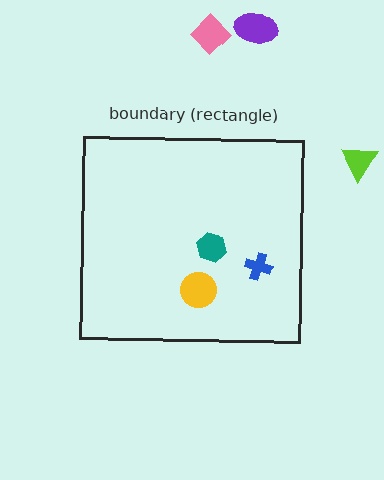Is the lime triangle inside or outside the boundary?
Outside.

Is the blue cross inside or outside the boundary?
Inside.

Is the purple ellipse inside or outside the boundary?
Outside.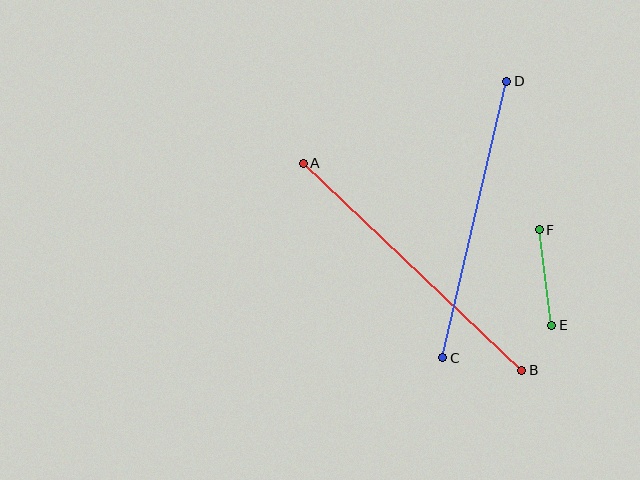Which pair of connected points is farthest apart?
Points A and B are farthest apart.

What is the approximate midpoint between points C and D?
The midpoint is at approximately (475, 219) pixels.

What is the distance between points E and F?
The distance is approximately 96 pixels.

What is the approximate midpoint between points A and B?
The midpoint is at approximately (412, 267) pixels.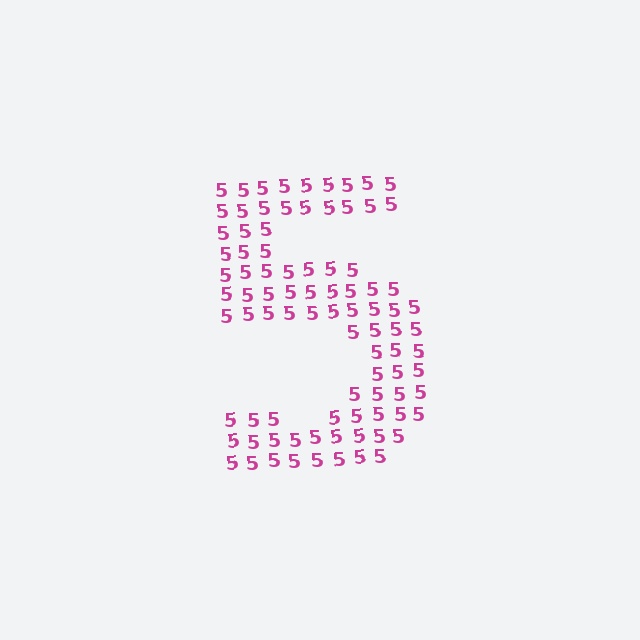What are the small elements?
The small elements are digit 5's.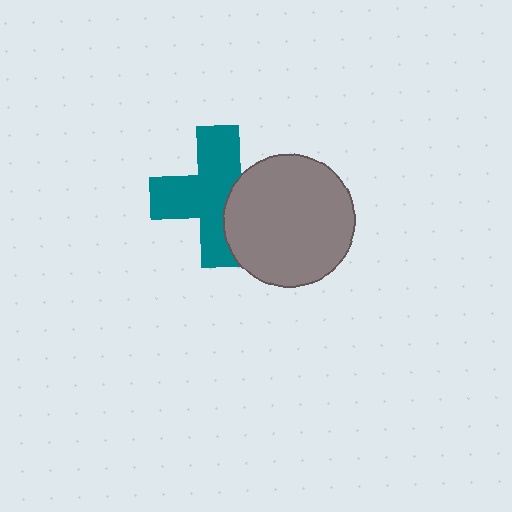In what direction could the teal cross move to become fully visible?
The teal cross could move left. That would shift it out from behind the gray circle entirely.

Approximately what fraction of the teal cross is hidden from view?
Roughly 33% of the teal cross is hidden behind the gray circle.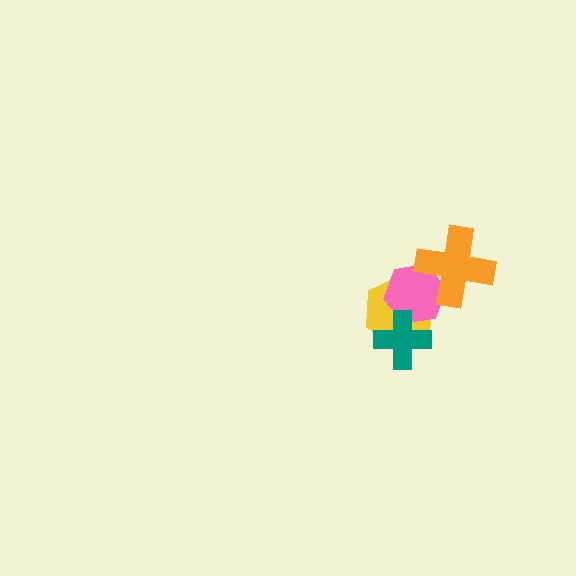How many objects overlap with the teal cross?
2 objects overlap with the teal cross.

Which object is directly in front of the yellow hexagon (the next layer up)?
The pink hexagon is directly in front of the yellow hexagon.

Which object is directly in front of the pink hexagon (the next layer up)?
The teal cross is directly in front of the pink hexagon.